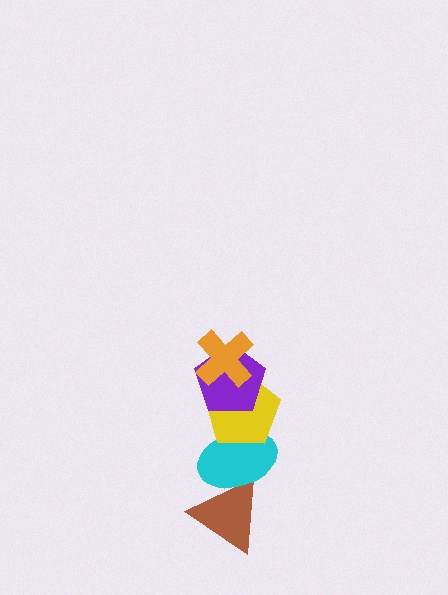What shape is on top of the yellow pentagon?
The purple pentagon is on top of the yellow pentagon.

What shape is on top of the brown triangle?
The cyan ellipse is on top of the brown triangle.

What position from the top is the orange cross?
The orange cross is 1st from the top.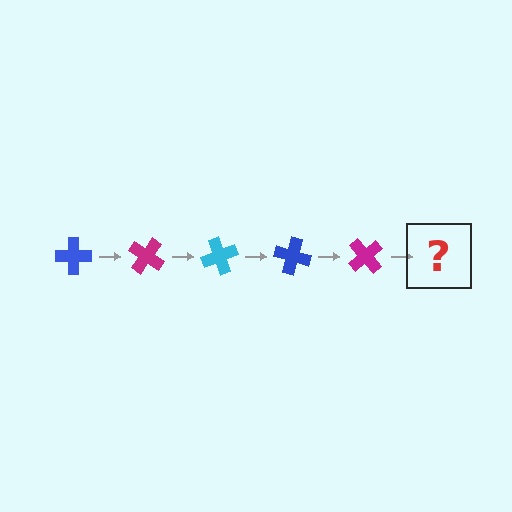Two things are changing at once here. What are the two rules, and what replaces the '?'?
The two rules are that it rotates 35 degrees each step and the color cycles through blue, magenta, and cyan. The '?' should be a cyan cross, rotated 175 degrees from the start.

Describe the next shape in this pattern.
It should be a cyan cross, rotated 175 degrees from the start.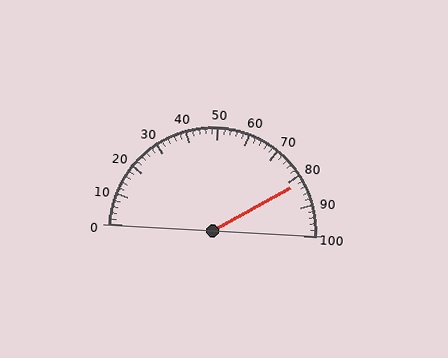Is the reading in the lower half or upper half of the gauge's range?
The reading is in the upper half of the range (0 to 100).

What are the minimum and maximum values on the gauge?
The gauge ranges from 0 to 100.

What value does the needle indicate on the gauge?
The needle indicates approximately 82.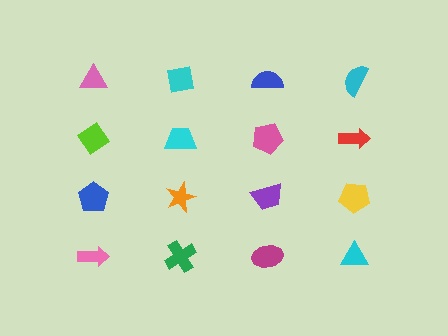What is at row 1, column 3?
A blue semicircle.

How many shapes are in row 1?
4 shapes.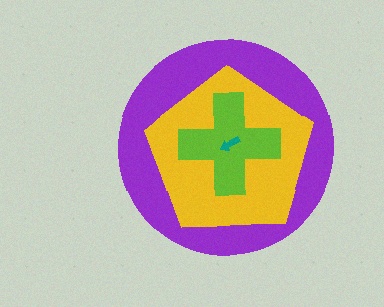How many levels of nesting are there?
4.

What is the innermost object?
The teal arrow.